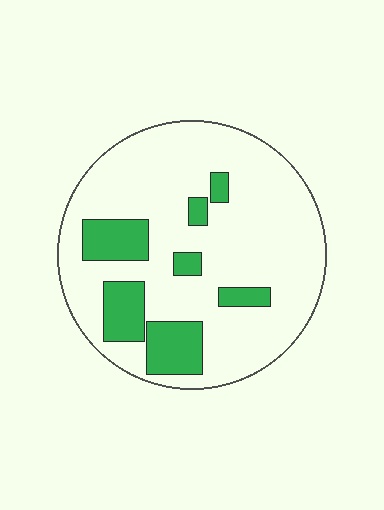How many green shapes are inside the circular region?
7.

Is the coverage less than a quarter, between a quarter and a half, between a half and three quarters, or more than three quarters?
Less than a quarter.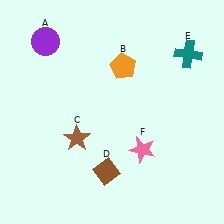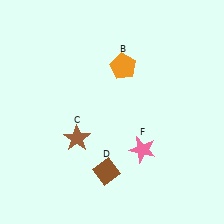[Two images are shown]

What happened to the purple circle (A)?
The purple circle (A) was removed in Image 2. It was in the top-left area of Image 1.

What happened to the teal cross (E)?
The teal cross (E) was removed in Image 2. It was in the top-right area of Image 1.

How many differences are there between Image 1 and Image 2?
There are 2 differences between the two images.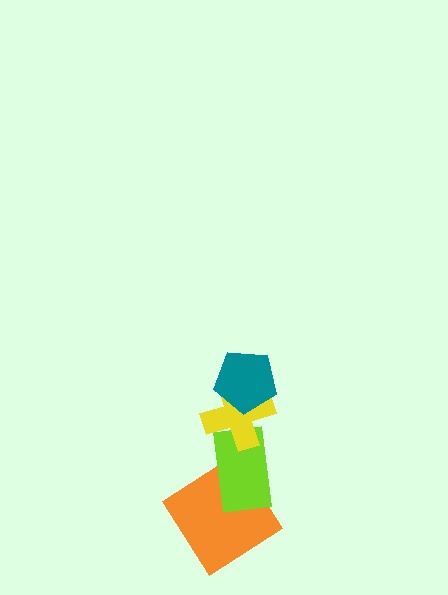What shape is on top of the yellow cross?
The teal pentagon is on top of the yellow cross.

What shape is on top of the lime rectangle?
The yellow cross is on top of the lime rectangle.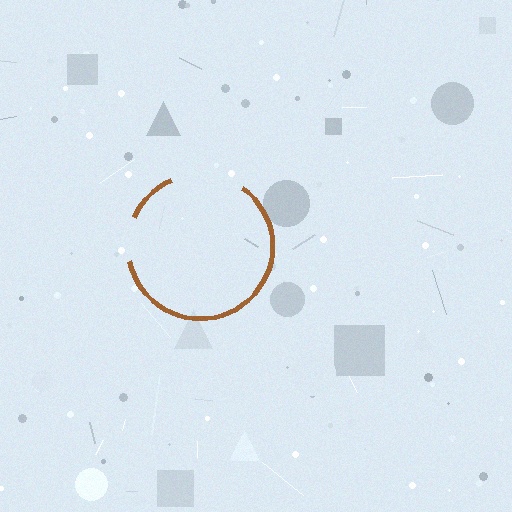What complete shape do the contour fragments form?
The contour fragments form a circle.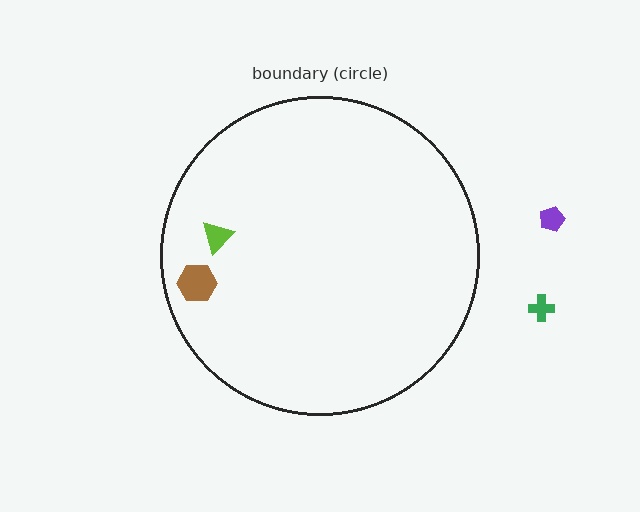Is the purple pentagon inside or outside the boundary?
Outside.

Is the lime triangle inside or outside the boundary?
Inside.